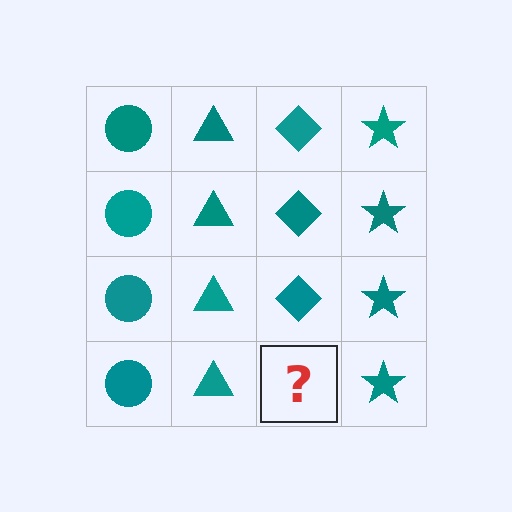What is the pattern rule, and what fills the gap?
The rule is that each column has a consistent shape. The gap should be filled with a teal diamond.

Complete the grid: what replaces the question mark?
The question mark should be replaced with a teal diamond.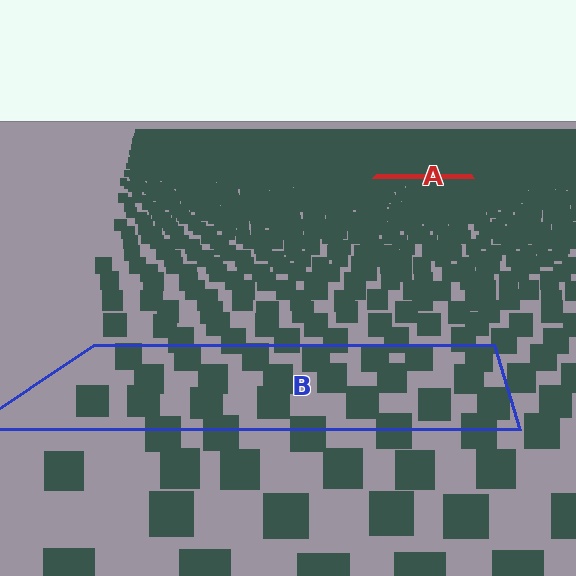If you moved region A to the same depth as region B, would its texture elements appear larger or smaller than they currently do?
They would appear larger. At a closer depth, the same texture elements are projected at a bigger on-screen size.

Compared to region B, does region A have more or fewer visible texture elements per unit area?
Region A has more texture elements per unit area — they are packed more densely because it is farther away.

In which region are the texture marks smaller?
The texture marks are smaller in region A, because it is farther away.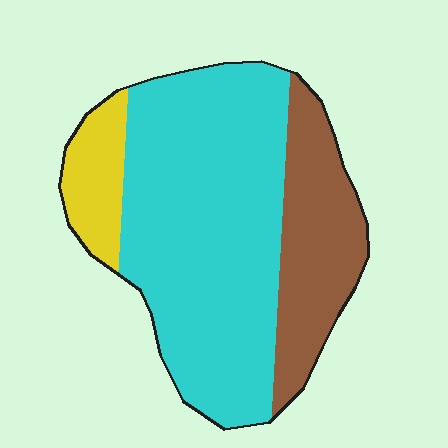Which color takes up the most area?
Cyan, at roughly 65%.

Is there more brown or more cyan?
Cyan.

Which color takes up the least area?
Yellow, at roughly 10%.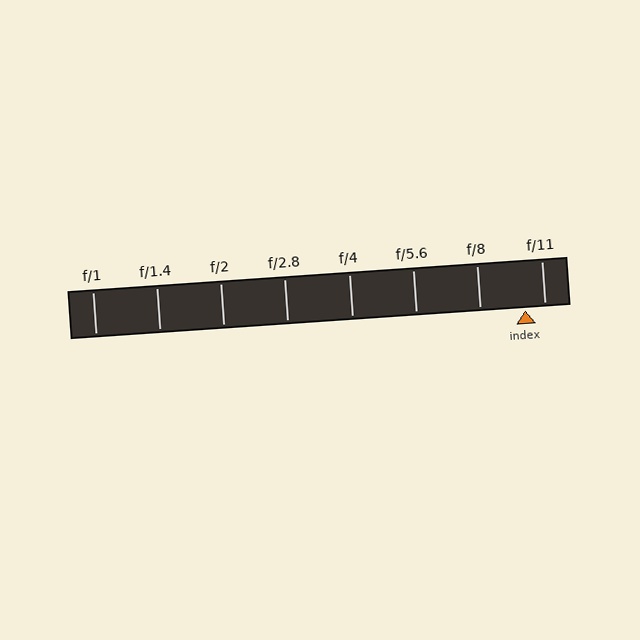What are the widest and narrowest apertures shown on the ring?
The widest aperture shown is f/1 and the narrowest is f/11.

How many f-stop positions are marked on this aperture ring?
There are 8 f-stop positions marked.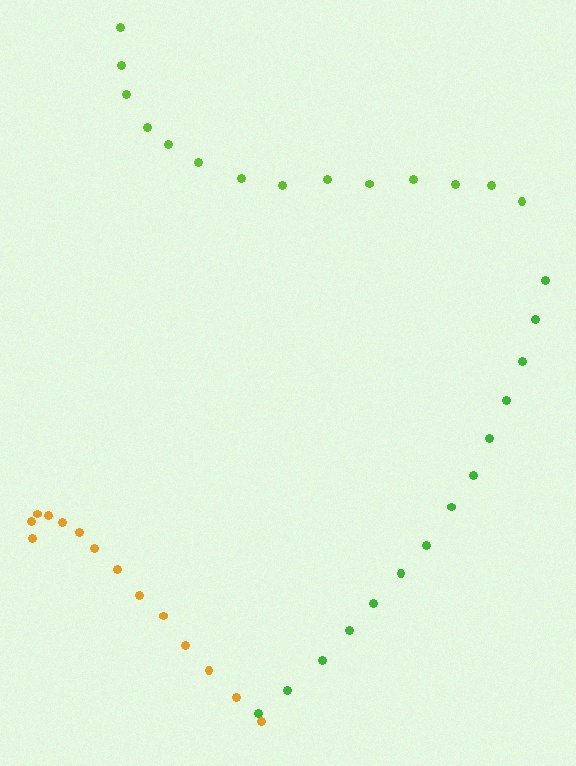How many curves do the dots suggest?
There are 3 distinct paths.